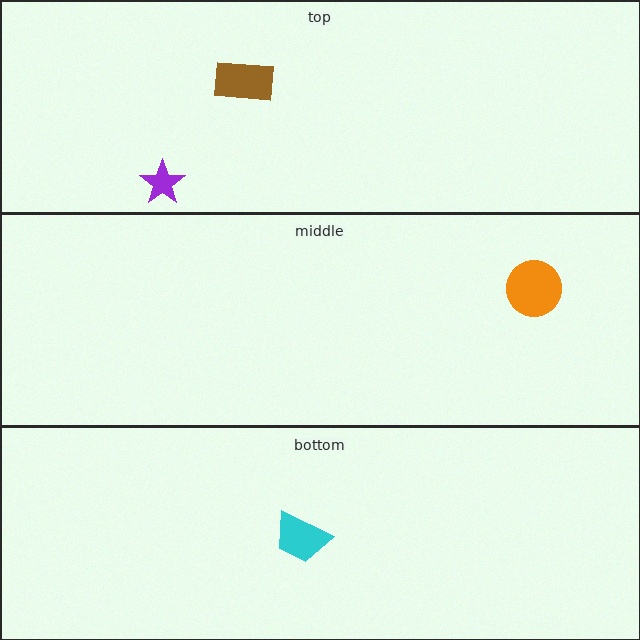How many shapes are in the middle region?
1.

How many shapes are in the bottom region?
1.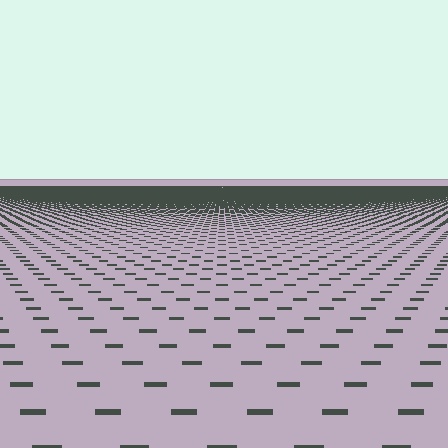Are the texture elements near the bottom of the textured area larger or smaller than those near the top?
Larger. Near the bottom, elements are closer to the viewer and appear at a bigger on-screen size.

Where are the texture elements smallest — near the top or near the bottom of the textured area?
Near the top.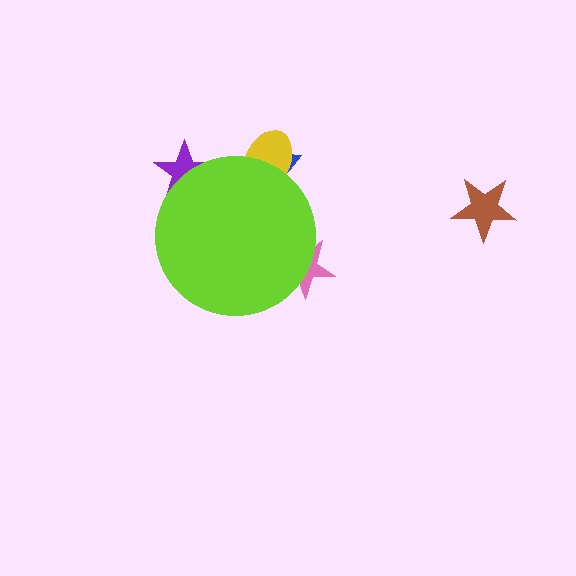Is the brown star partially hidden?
No, the brown star is fully visible.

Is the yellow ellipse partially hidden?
Yes, the yellow ellipse is partially hidden behind the lime circle.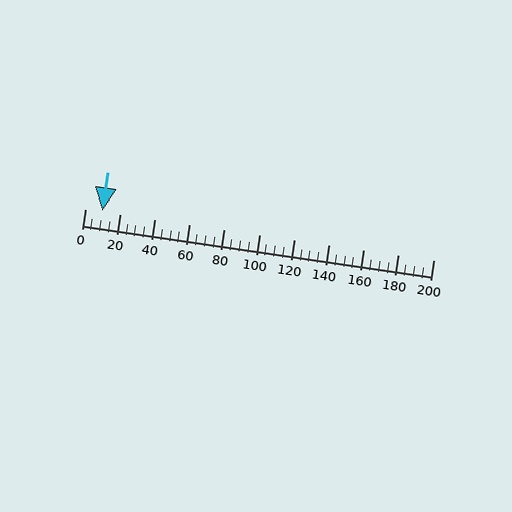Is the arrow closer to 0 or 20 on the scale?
The arrow is closer to 20.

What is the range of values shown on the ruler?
The ruler shows values from 0 to 200.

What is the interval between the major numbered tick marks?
The major tick marks are spaced 20 units apart.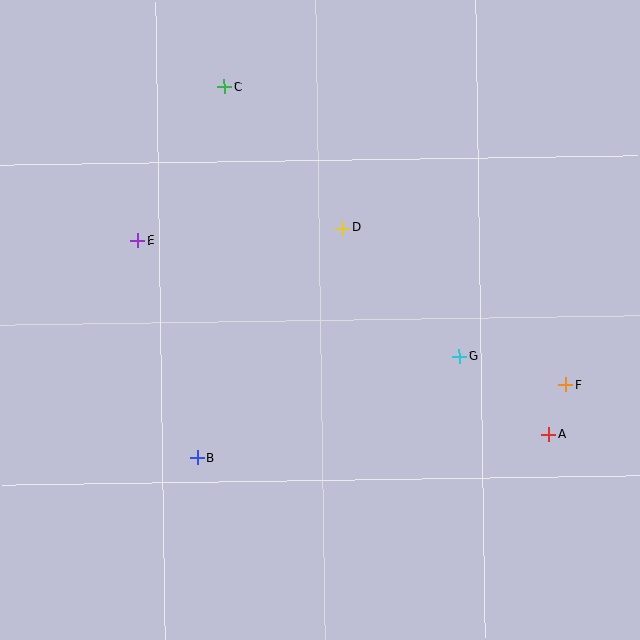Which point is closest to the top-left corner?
Point C is closest to the top-left corner.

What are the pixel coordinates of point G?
Point G is at (459, 356).